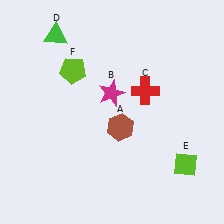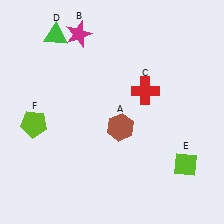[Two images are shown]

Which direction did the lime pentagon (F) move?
The lime pentagon (F) moved down.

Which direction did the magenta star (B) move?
The magenta star (B) moved up.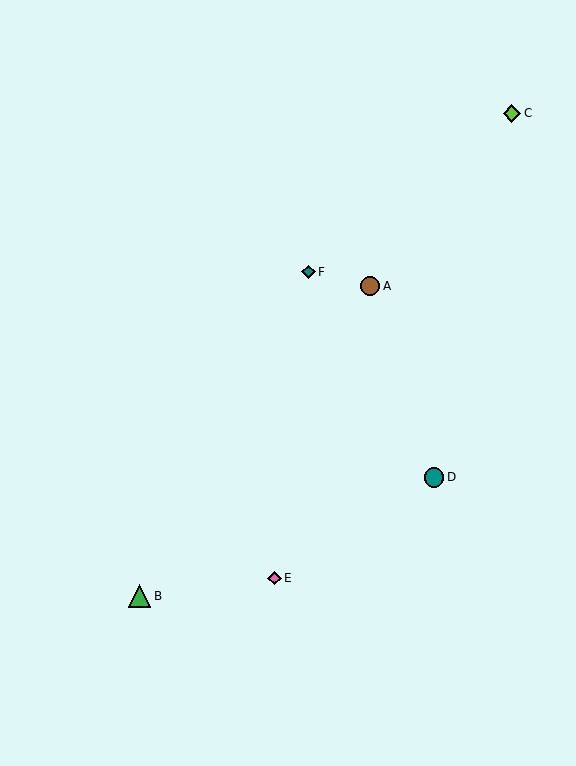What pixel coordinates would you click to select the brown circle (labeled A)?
Click at (370, 286) to select the brown circle A.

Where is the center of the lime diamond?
The center of the lime diamond is at (512, 113).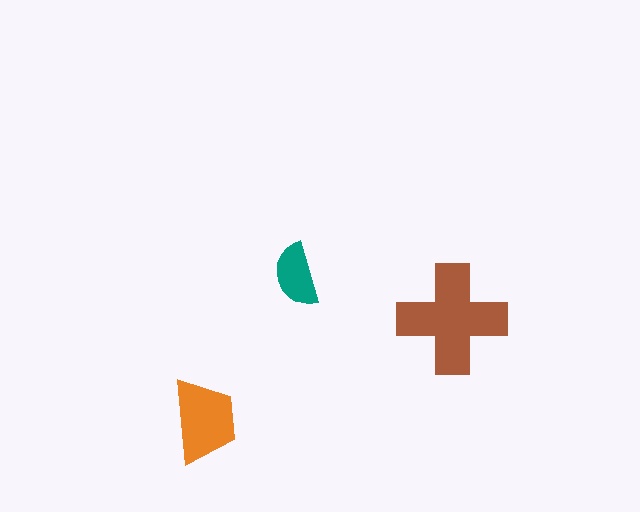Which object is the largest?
The brown cross.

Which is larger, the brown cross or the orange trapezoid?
The brown cross.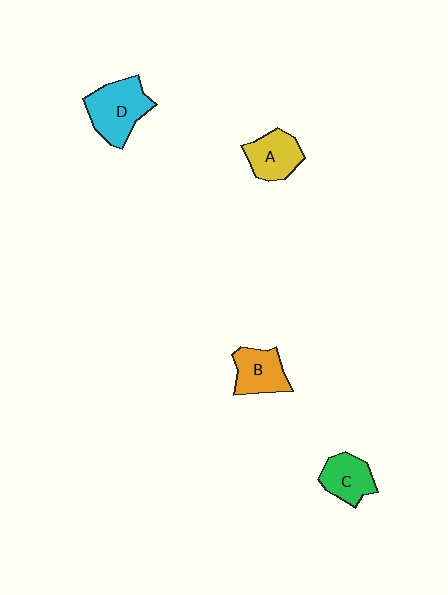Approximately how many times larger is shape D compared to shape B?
Approximately 1.4 times.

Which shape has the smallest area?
Shape C (green).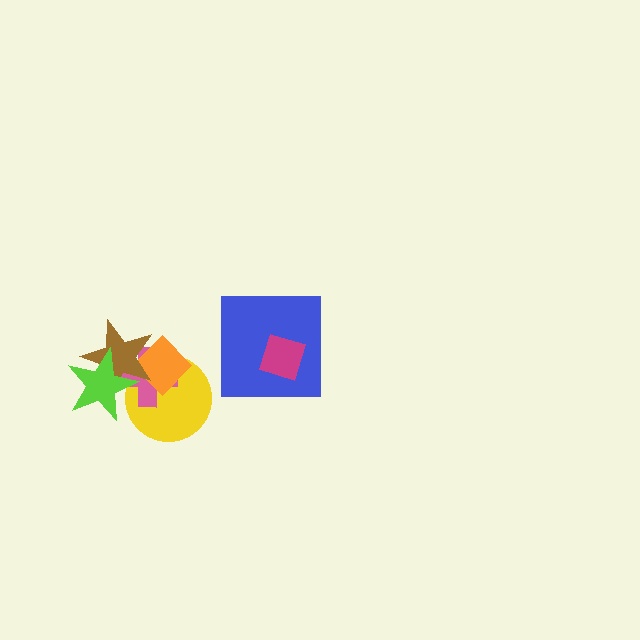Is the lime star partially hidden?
No, no other shape covers it.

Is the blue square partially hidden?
Yes, it is partially covered by another shape.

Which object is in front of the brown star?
The lime star is in front of the brown star.